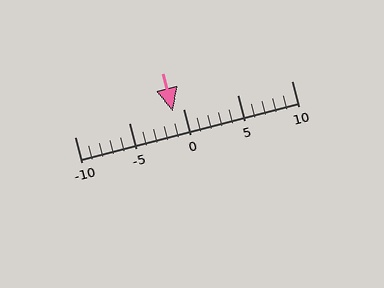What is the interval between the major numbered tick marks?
The major tick marks are spaced 5 units apart.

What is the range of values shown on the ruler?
The ruler shows values from -10 to 10.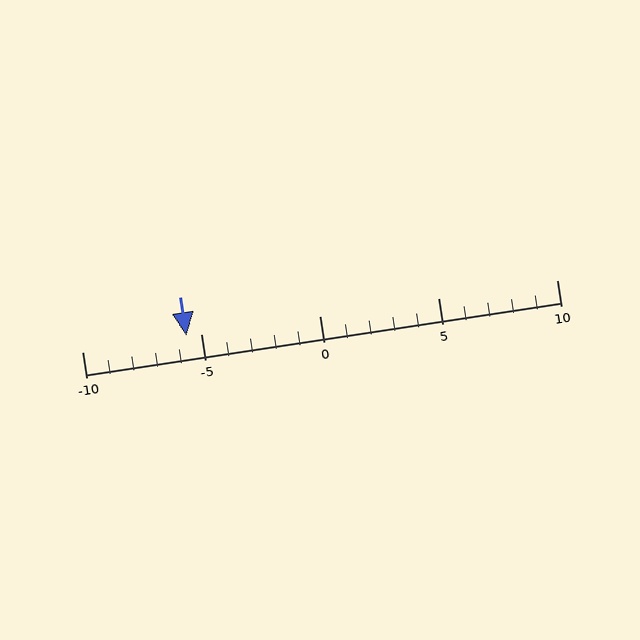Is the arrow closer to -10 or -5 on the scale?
The arrow is closer to -5.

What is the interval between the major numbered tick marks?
The major tick marks are spaced 5 units apart.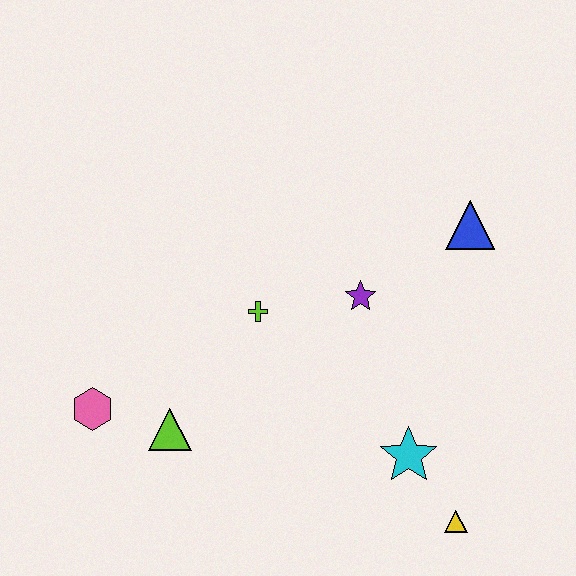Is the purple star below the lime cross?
No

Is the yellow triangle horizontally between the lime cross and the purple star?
No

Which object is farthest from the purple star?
The pink hexagon is farthest from the purple star.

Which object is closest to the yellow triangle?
The cyan star is closest to the yellow triangle.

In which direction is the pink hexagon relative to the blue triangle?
The pink hexagon is to the left of the blue triangle.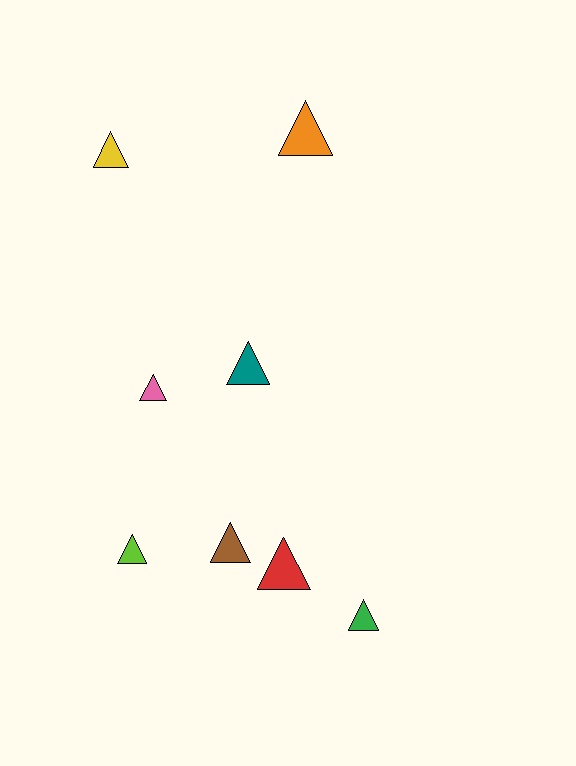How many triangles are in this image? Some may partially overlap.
There are 8 triangles.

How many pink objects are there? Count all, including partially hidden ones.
There is 1 pink object.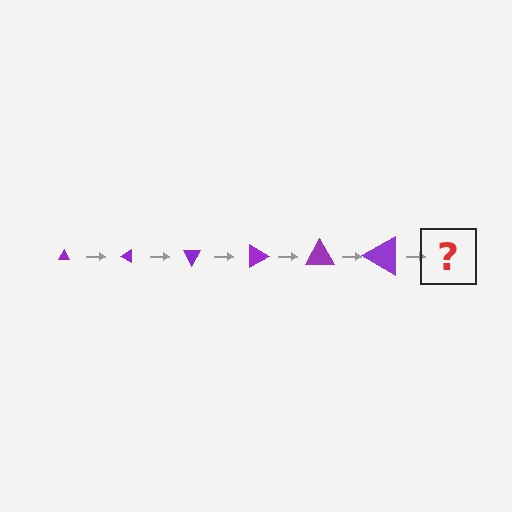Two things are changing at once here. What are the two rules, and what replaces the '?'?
The two rules are that the triangle grows larger each step and it rotates 30 degrees each step. The '?' should be a triangle, larger than the previous one and rotated 180 degrees from the start.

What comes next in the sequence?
The next element should be a triangle, larger than the previous one and rotated 180 degrees from the start.